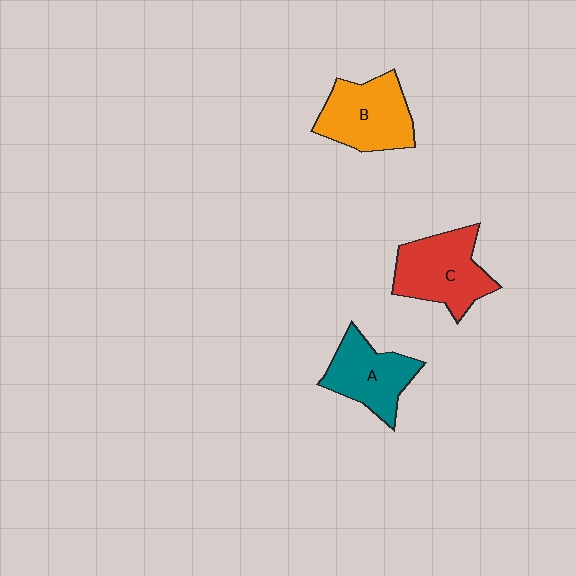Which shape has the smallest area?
Shape A (teal).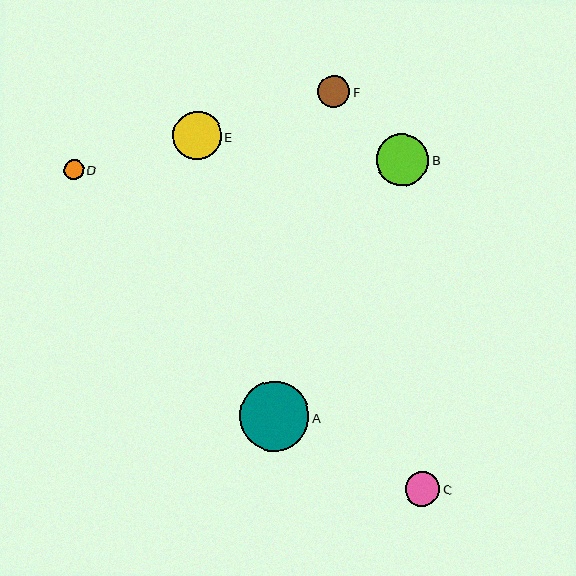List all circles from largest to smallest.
From largest to smallest: A, B, E, C, F, D.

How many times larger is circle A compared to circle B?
Circle A is approximately 1.3 times the size of circle B.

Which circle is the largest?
Circle A is the largest with a size of approximately 70 pixels.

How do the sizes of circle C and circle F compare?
Circle C and circle F are approximately the same size.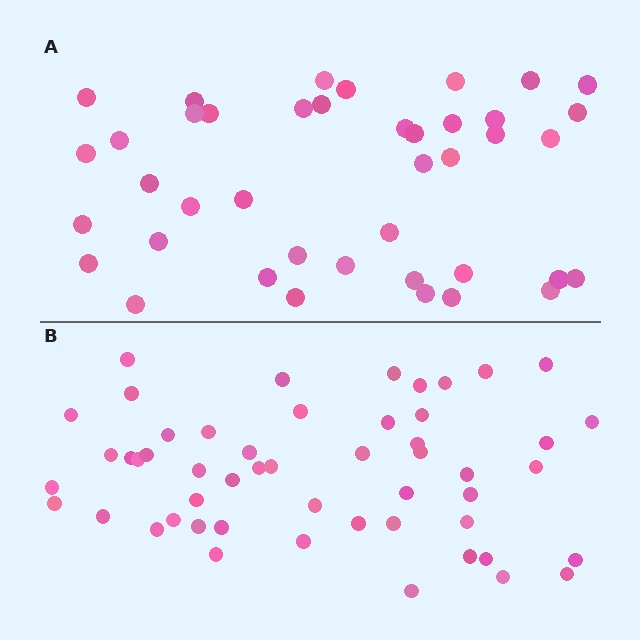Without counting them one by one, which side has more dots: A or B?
Region B (the bottom region) has more dots.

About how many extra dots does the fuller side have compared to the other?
Region B has roughly 12 or so more dots than region A.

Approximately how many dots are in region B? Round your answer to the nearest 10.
About 50 dots. (The exact count is 52, which rounds to 50.)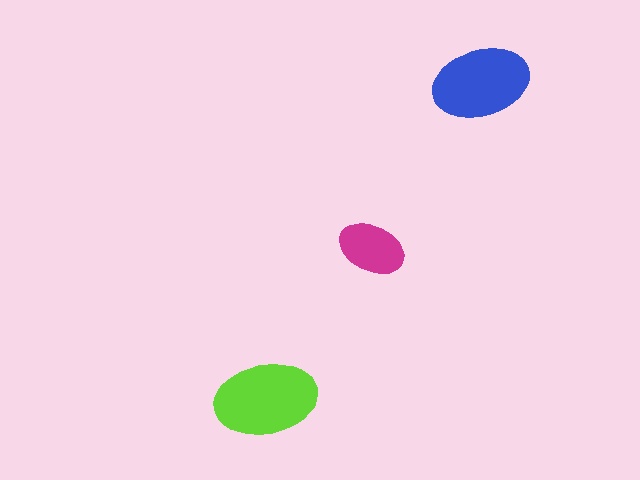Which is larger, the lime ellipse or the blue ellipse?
The lime one.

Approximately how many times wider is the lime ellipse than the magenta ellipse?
About 1.5 times wider.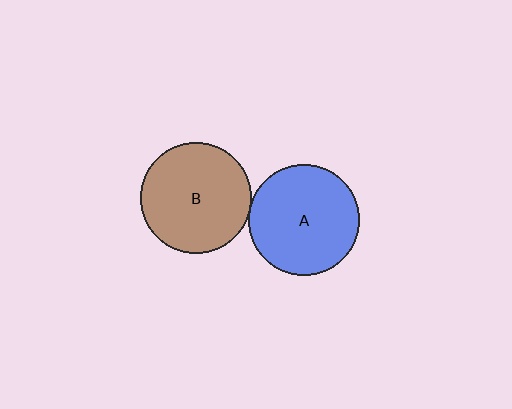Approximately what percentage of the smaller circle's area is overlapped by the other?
Approximately 5%.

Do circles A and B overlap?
Yes.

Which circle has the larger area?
Circle B (brown).